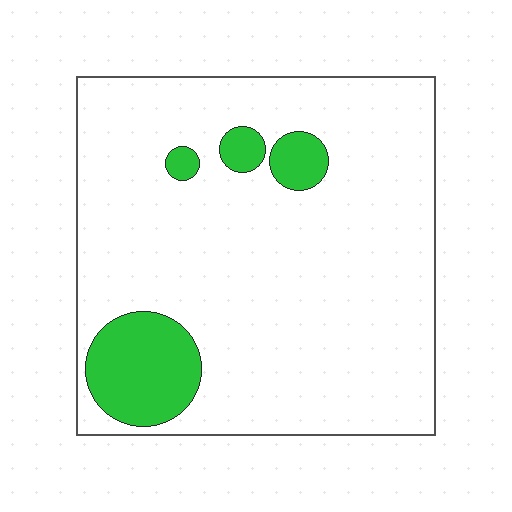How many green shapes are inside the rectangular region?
4.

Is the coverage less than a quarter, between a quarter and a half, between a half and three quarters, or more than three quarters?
Less than a quarter.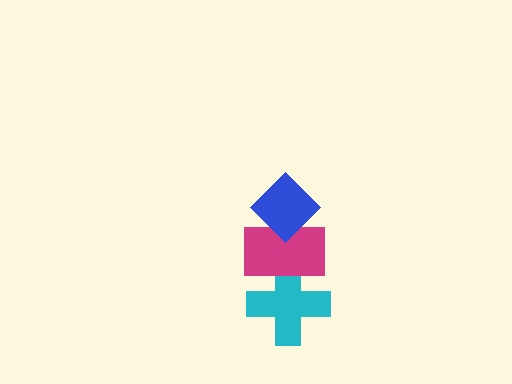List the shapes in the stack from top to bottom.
From top to bottom: the blue diamond, the magenta rectangle, the cyan cross.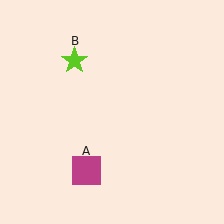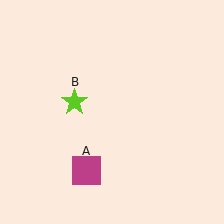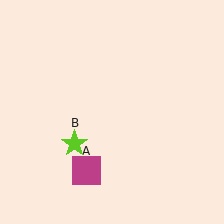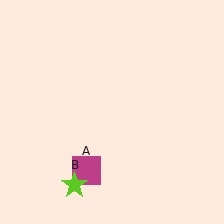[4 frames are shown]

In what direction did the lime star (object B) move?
The lime star (object B) moved down.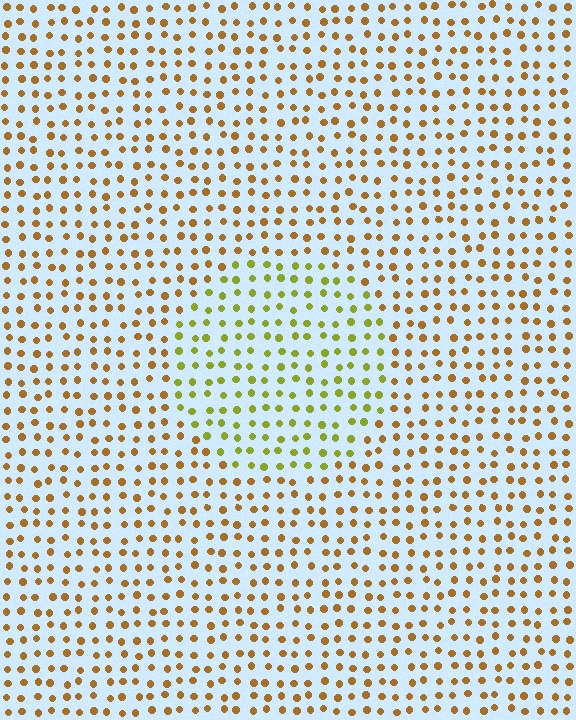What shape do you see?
I see a circle.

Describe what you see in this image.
The image is filled with small brown elements in a uniform arrangement. A circle-shaped region is visible where the elements are tinted to a slightly different hue, forming a subtle color boundary.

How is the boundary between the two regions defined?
The boundary is defined purely by a slight shift in hue (about 39 degrees). Spacing, size, and orientation are identical on both sides.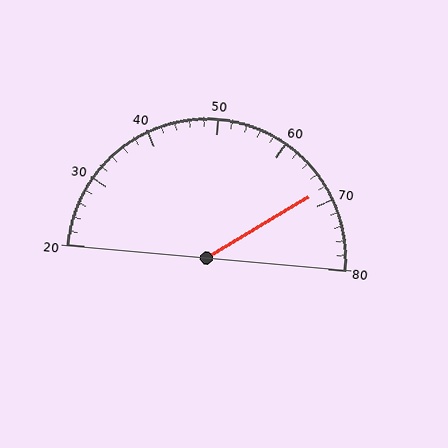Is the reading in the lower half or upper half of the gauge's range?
The reading is in the upper half of the range (20 to 80).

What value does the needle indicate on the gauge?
The needle indicates approximately 68.